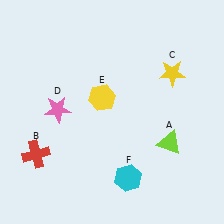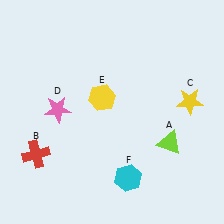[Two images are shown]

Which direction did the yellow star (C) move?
The yellow star (C) moved down.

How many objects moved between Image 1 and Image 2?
1 object moved between the two images.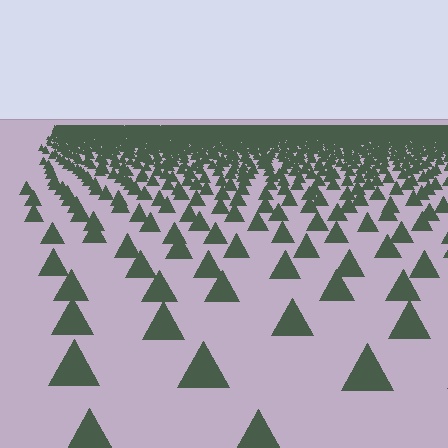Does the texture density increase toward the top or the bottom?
Density increases toward the top.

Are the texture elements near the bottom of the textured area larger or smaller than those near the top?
Larger. Near the bottom, elements are closer to the viewer and appear at a bigger on-screen size.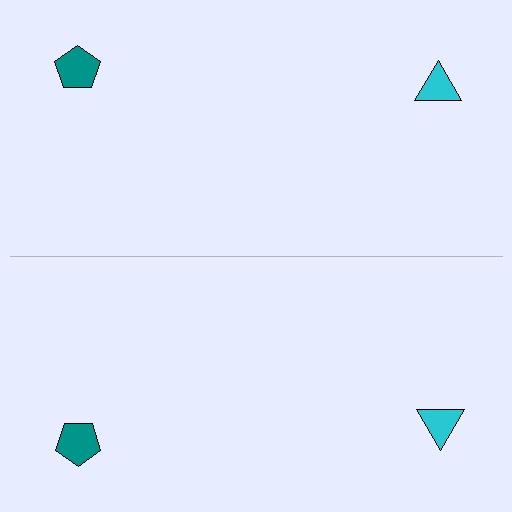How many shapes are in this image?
There are 4 shapes in this image.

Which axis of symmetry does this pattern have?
The pattern has a horizontal axis of symmetry running through the center of the image.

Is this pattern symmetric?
Yes, this pattern has bilateral (reflection) symmetry.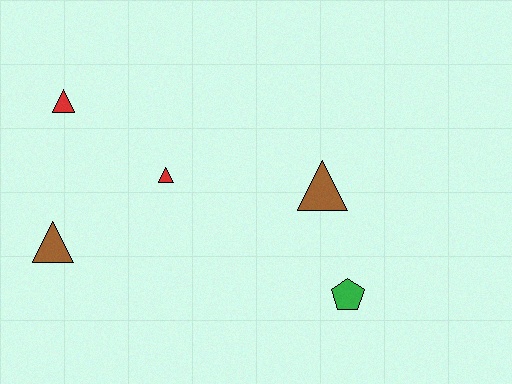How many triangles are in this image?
There are 4 triangles.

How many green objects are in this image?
There is 1 green object.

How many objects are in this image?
There are 5 objects.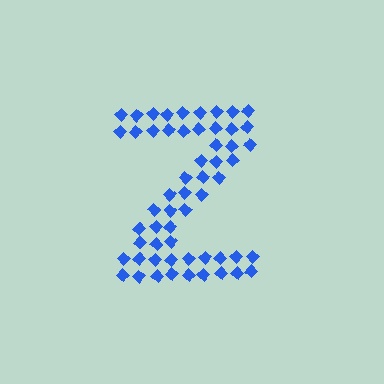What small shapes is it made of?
It is made of small diamonds.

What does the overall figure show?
The overall figure shows the letter Z.